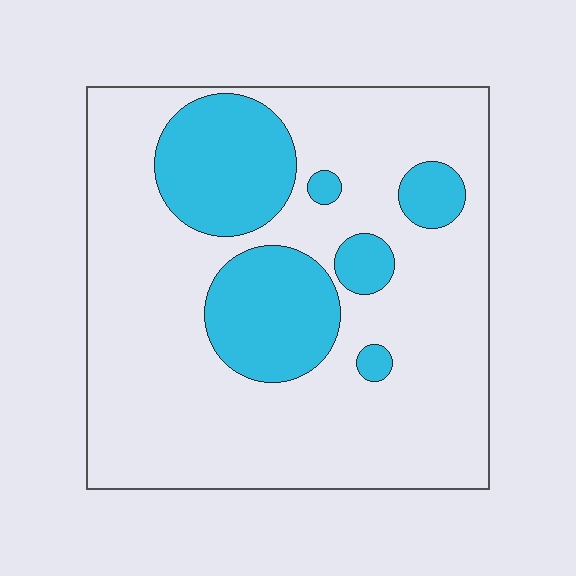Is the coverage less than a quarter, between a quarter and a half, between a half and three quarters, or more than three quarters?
Less than a quarter.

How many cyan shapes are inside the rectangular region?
6.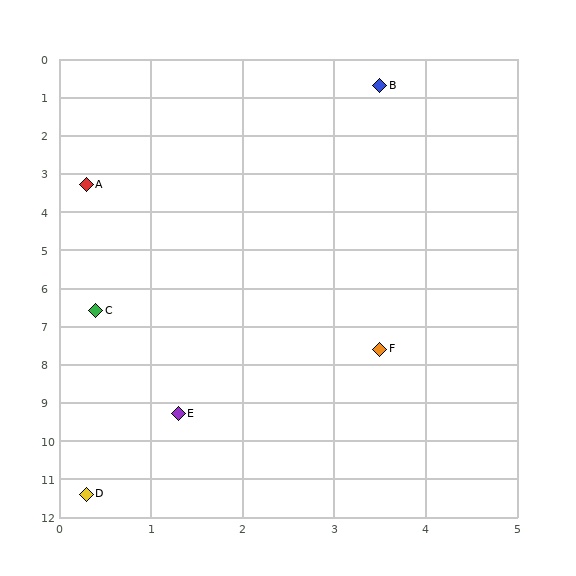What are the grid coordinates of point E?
Point E is at approximately (1.3, 9.3).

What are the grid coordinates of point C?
Point C is at approximately (0.4, 6.6).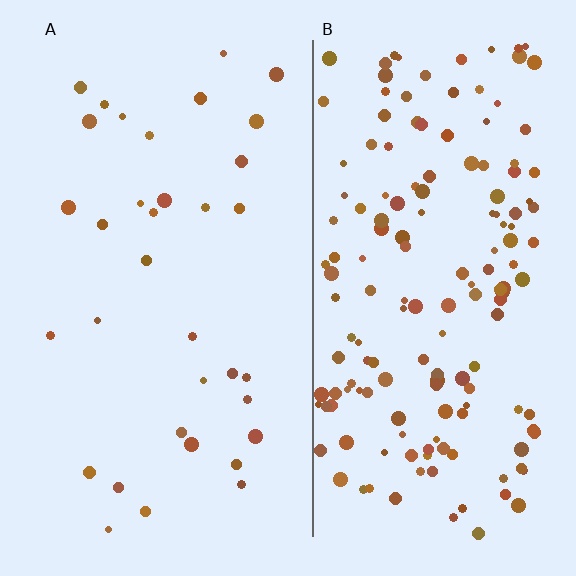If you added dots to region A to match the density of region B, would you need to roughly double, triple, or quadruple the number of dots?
Approximately quadruple.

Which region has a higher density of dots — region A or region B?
B (the right).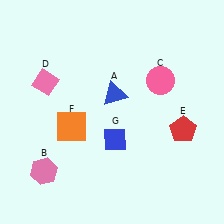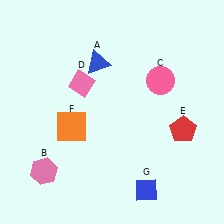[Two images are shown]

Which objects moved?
The objects that moved are: the blue triangle (A), the pink diamond (D), the blue diamond (G).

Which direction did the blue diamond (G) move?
The blue diamond (G) moved down.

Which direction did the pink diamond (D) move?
The pink diamond (D) moved right.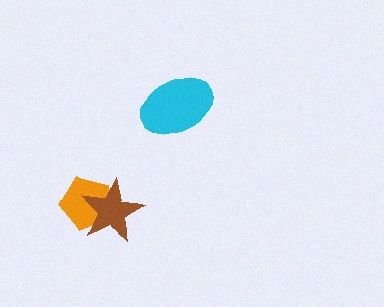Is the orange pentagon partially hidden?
Yes, it is partially covered by another shape.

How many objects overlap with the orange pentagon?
1 object overlaps with the orange pentagon.